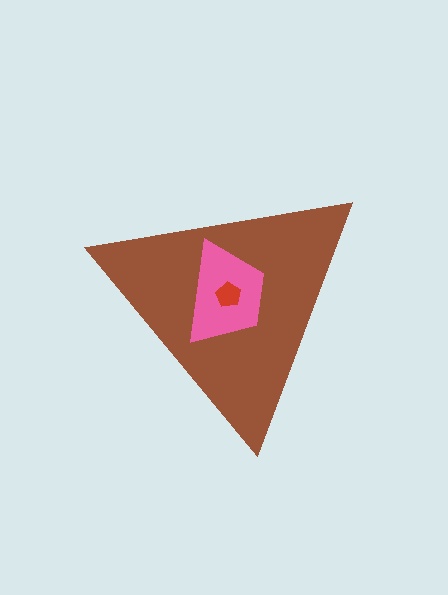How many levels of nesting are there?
3.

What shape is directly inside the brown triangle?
The pink trapezoid.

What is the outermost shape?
The brown triangle.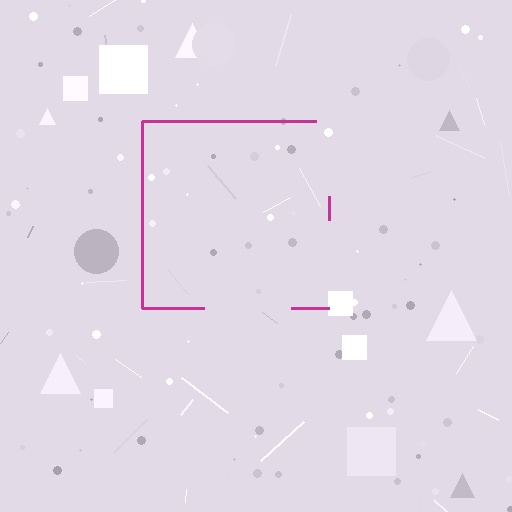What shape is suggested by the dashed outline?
The dashed outline suggests a square.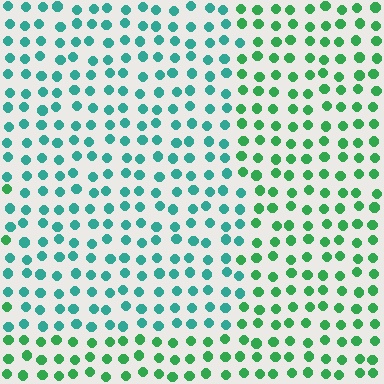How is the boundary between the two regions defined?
The boundary is defined purely by a slight shift in hue (about 37 degrees). Spacing, size, and orientation are identical on both sides.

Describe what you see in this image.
The image is filled with small green elements in a uniform arrangement. A rectangle-shaped region is visible where the elements are tinted to a slightly different hue, forming a subtle color boundary.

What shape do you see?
I see a rectangle.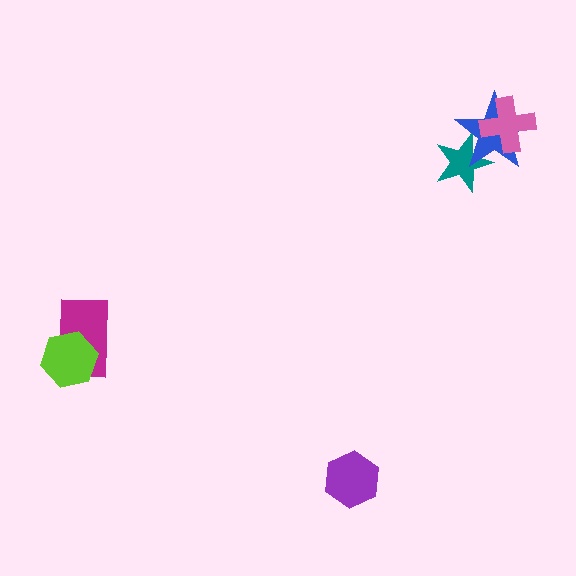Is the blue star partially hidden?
Yes, it is partially covered by another shape.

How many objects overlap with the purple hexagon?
0 objects overlap with the purple hexagon.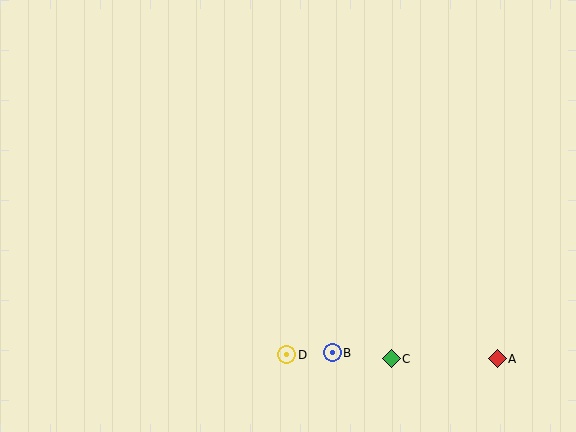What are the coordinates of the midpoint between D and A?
The midpoint between D and A is at (392, 357).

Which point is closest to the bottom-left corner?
Point D is closest to the bottom-left corner.